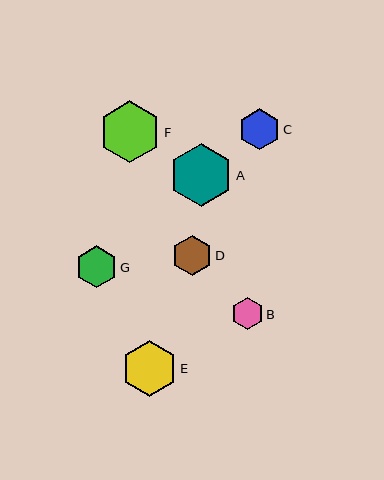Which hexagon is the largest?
Hexagon A is the largest with a size of approximately 64 pixels.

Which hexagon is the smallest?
Hexagon B is the smallest with a size of approximately 32 pixels.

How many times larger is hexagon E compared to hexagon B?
Hexagon E is approximately 1.7 times the size of hexagon B.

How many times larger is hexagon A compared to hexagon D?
Hexagon A is approximately 1.6 times the size of hexagon D.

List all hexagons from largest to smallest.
From largest to smallest: A, F, E, G, C, D, B.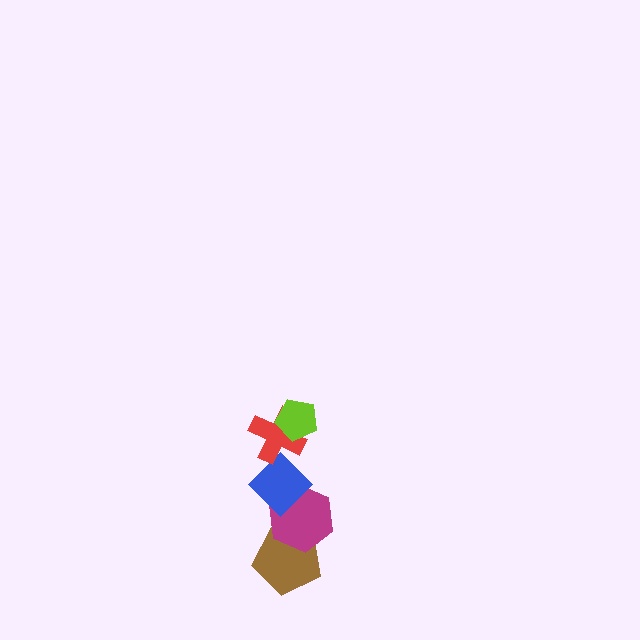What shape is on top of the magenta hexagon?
The blue diamond is on top of the magenta hexagon.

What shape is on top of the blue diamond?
The red cross is on top of the blue diamond.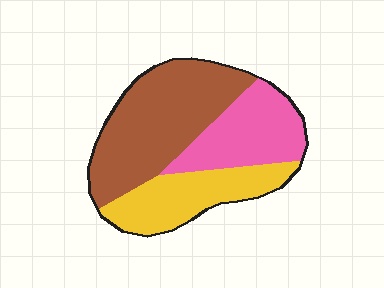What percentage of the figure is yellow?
Yellow covers roughly 25% of the figure.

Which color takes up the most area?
Brown, at roughly 45%.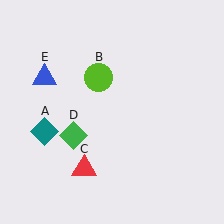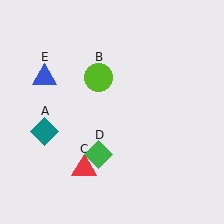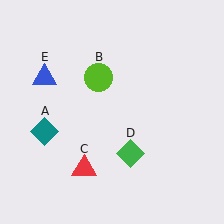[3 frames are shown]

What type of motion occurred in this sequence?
The green diamond (object D) rotated counterclockwise around the center of the scene.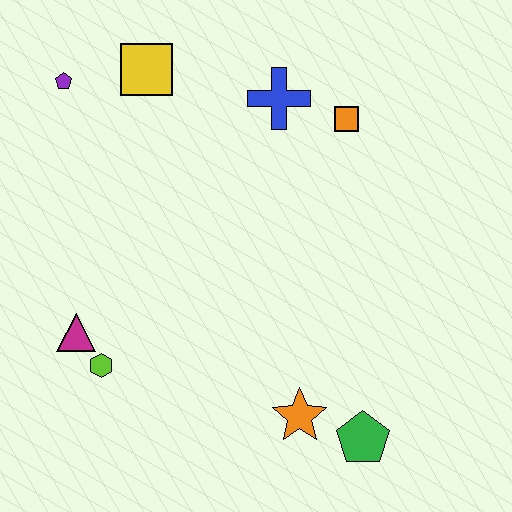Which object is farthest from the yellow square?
The green pentagon is farthest from the yellow square.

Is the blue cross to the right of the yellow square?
Yes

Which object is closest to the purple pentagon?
The yellow square is closest to the purple pentagon.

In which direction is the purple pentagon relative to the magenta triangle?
The purple pentagon is above the magenta triangle.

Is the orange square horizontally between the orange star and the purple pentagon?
No